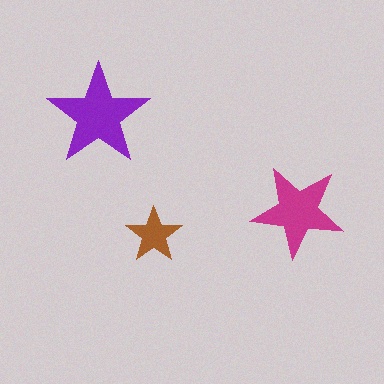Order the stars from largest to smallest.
the purple one, the magenta one, the brown one.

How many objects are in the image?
There are 3 objects in the image.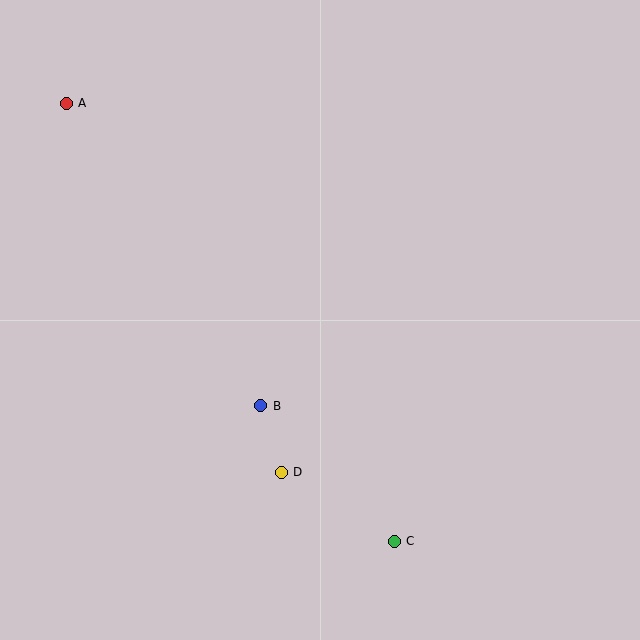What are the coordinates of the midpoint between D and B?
The midpoint between D and B is at (271, 439).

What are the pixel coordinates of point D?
Point D is at (281, 472).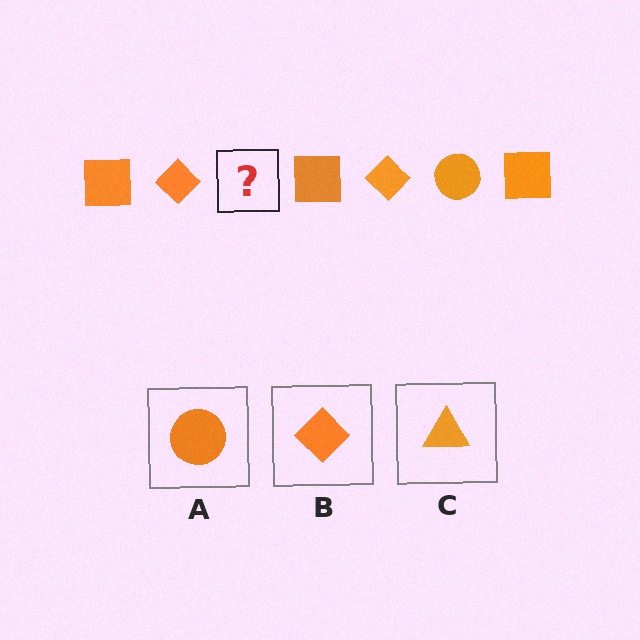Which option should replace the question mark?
Option A.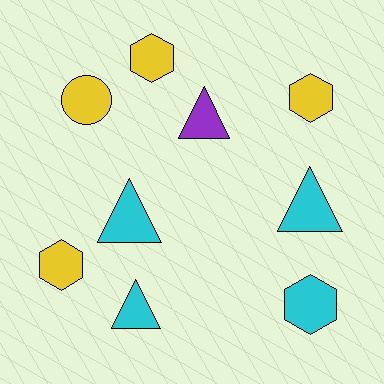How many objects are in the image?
There are 9 objects.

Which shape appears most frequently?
Hexagon, with 4 objects.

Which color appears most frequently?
Cyan, with 4 objects.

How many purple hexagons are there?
There are no purple hexagons.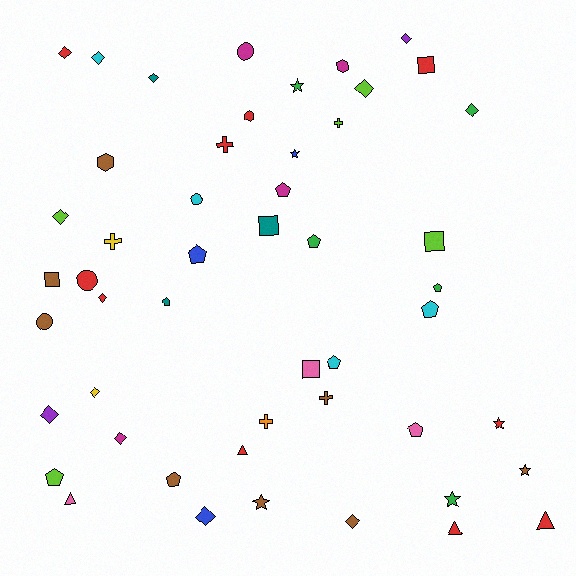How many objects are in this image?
There are 50 objects.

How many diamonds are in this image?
There are 13 diamonds.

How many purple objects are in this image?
There are 2 purple objects.